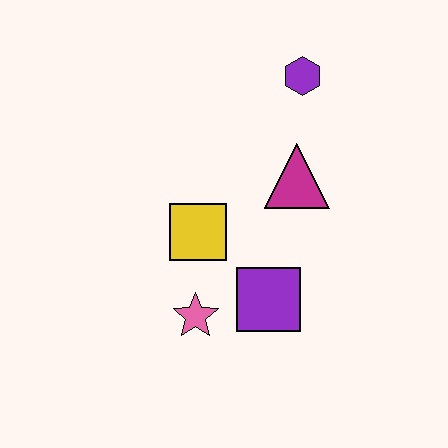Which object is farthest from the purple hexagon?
The pink star is farthest from the purple hexagon.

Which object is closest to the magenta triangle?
The purple hexagon is closest to the magenta triangle.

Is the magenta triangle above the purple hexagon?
No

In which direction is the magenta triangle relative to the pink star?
The magenta triangle is above the pink star.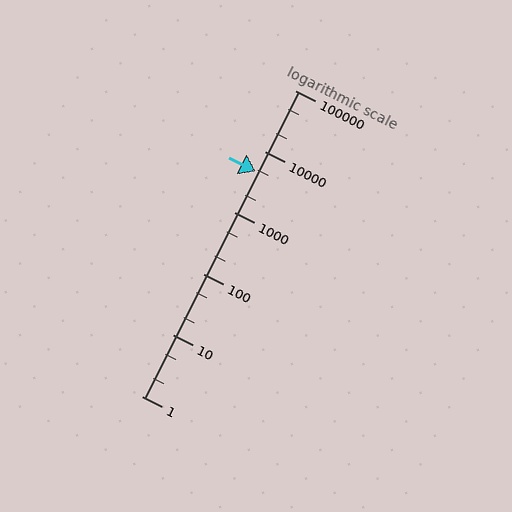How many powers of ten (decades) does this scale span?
The scale spans 5 decades, from 1 to 100000.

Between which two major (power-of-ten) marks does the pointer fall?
The pointer is between 1000 and 10000.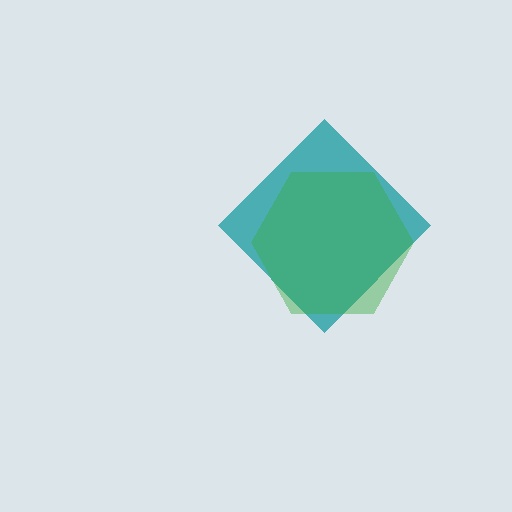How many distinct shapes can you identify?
There are 2 distinct shapes: a teal diamond, a green hexagon.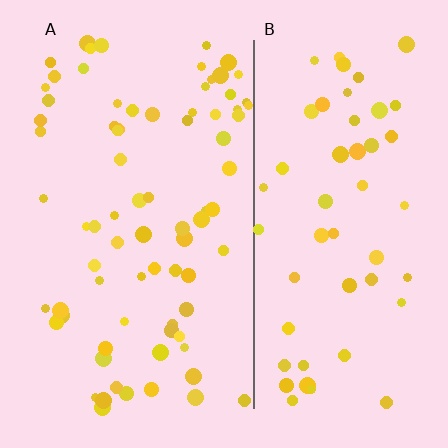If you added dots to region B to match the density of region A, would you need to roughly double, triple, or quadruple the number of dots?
Approximately double.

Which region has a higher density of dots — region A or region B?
A (the left).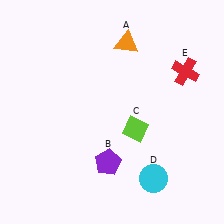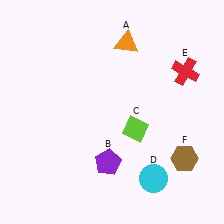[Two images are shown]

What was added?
A brown hexagon (F) was added in Image 2.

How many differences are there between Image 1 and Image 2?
There is 1 difference between the two images.